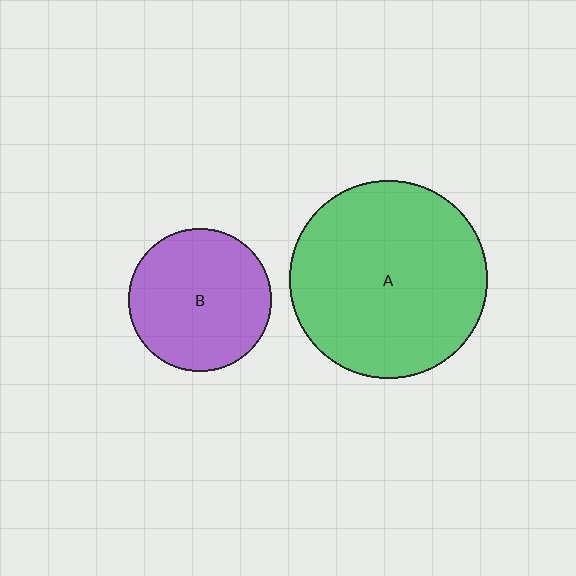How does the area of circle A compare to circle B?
Approximately 1.9 times.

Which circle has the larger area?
Circle A (green).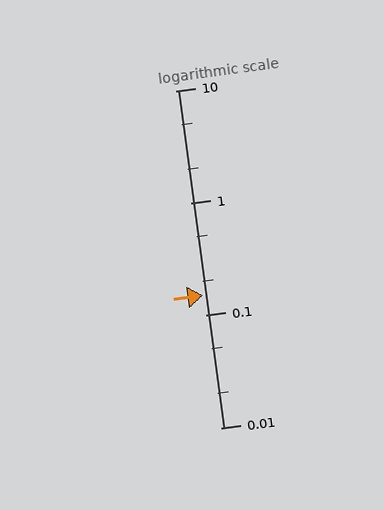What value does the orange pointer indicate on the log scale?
The pointer indicates approximately 0.15.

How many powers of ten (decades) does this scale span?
The scale spans 3 decades, from 0.01 to 10.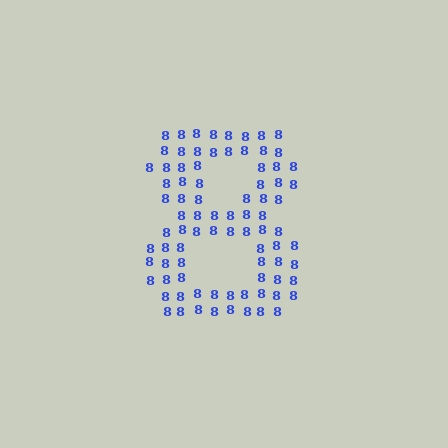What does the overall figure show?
The overall figure shows the digit 8.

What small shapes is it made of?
It is made of small digit 8's.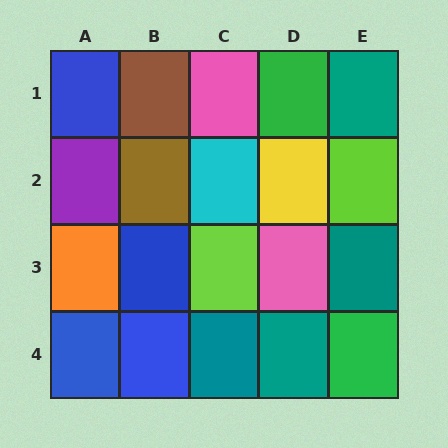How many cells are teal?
4 cells are teal.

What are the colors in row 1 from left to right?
Blue, brown, pink, green, teal.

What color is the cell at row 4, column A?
Blue.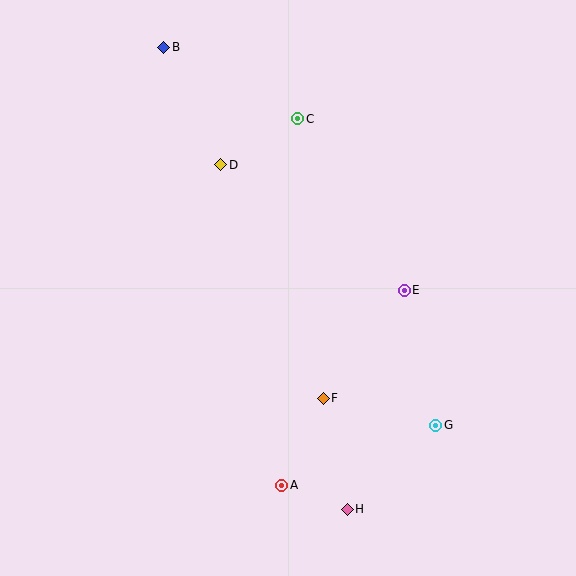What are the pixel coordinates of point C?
Point C is at (298, 119).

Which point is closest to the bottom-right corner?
Point G is closest to the bottom-right corner.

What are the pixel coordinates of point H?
Point H is at (347, 509).